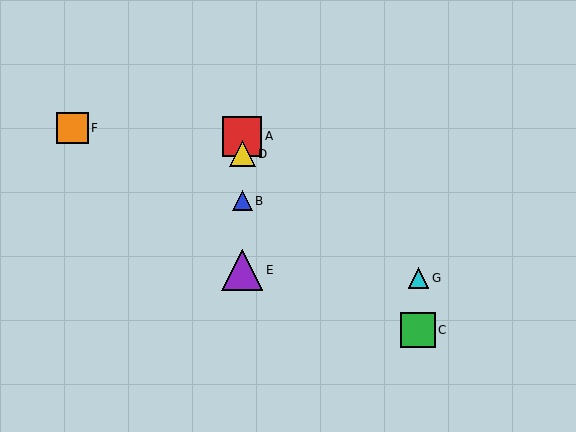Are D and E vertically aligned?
Yes, both are at x≈242.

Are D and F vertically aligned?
No, D is at x≈242 and F is at x≈72.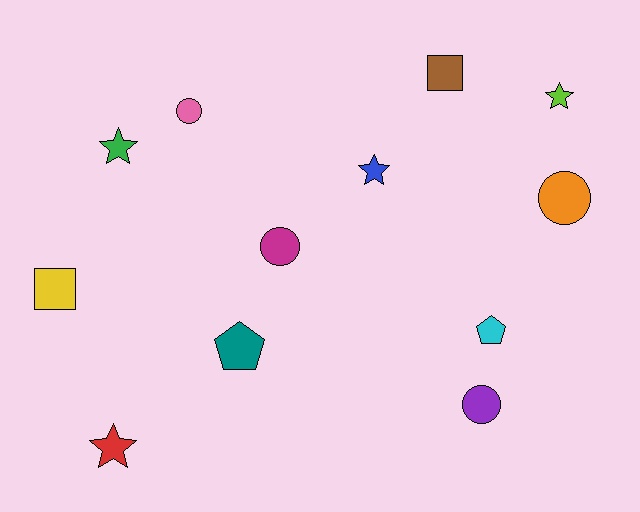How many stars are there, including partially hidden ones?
There are 4 stars.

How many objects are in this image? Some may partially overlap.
There are 12 objects.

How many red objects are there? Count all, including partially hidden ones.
There is 1 red object.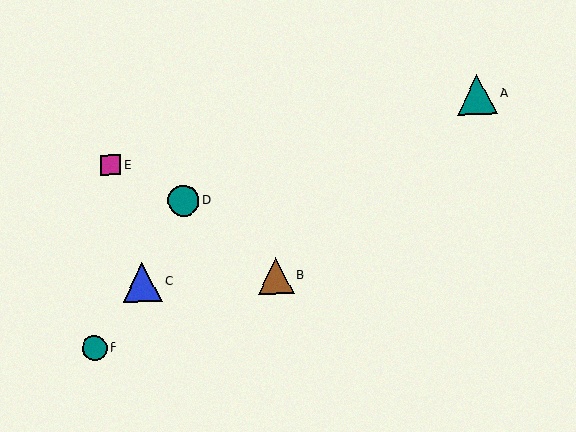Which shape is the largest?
The teal triangle (labeled A) is the largest.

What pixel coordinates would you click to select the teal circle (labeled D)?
Click at (184, 201) to select the teal circle D.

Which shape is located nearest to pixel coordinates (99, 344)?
The teal circle (labeled F) at (94, 348) is nearest to that location.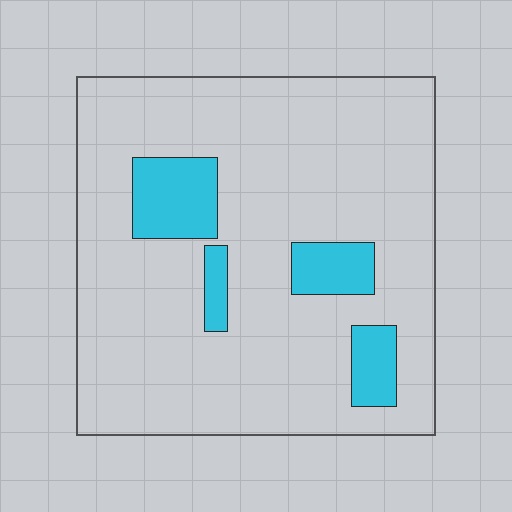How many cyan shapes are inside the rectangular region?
4.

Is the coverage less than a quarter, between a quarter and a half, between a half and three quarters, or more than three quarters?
Less than a quarter.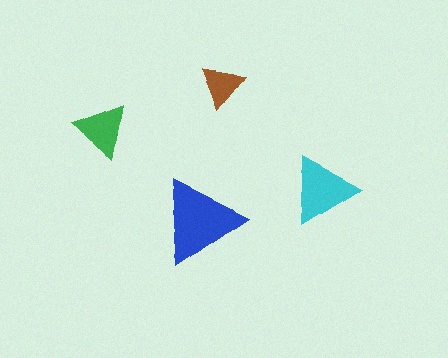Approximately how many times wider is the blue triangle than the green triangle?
About 1.5 times wider.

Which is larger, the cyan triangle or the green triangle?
The cyan one.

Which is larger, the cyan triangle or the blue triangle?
The blue one.